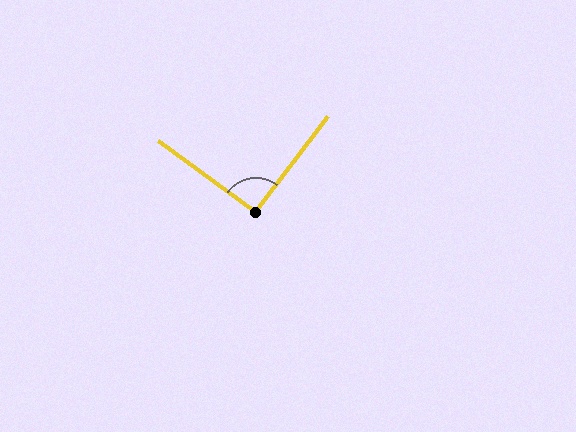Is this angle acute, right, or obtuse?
It is approximately a right angle.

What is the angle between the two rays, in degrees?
Approximately 91 degrees.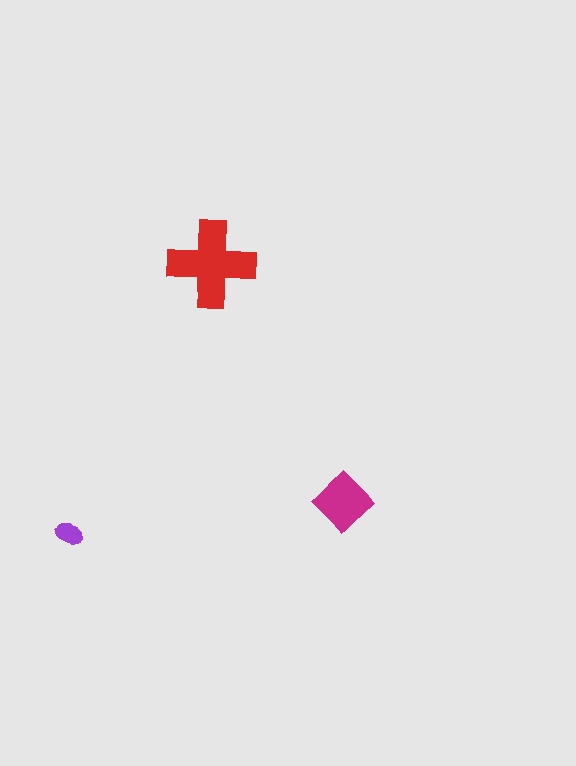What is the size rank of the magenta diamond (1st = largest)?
2nd.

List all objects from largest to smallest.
The red cross, the magenta diamond, the purple ellipse.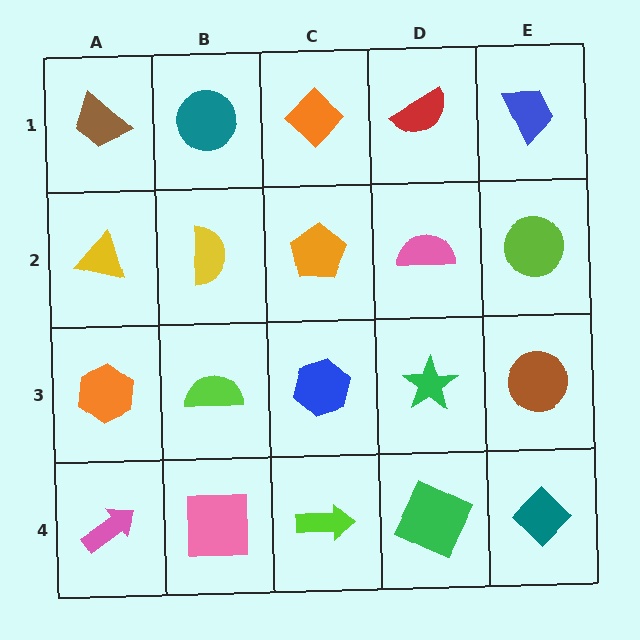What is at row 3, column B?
A lime semicircle.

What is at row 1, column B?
A teal circle.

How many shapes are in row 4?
5 shapes.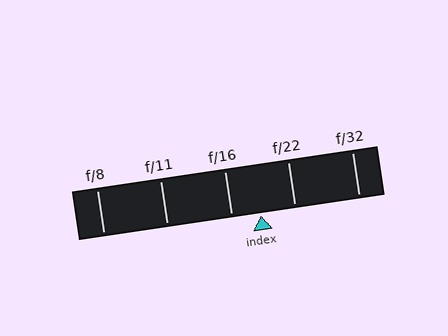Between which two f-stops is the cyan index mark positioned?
The index mark is between f/16 and f/22.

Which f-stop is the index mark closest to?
The index mark is closest to f/16.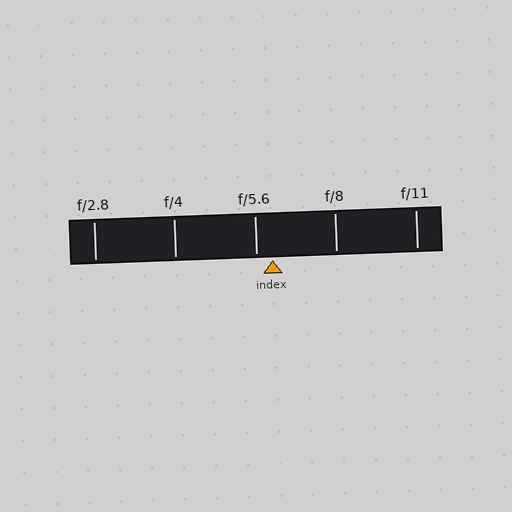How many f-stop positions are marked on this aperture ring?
There are 5 f-stop positions marked.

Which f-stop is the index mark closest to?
The index mark is closest to f/5.6.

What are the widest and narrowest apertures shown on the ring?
The widest aperture shown is f/2.8 and the narrowest is f/11.